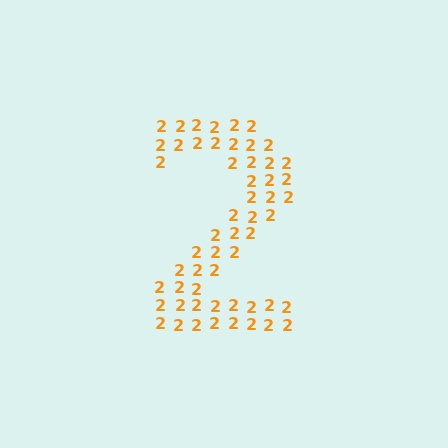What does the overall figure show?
The overall figure shows the digit 2.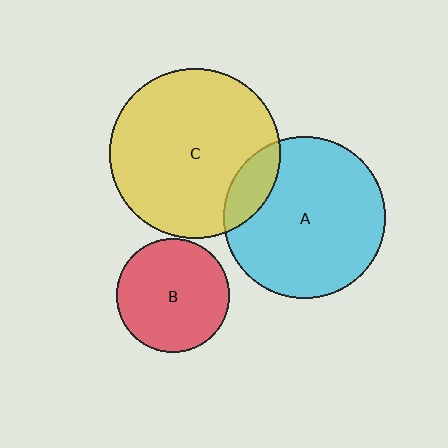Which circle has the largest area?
Circle C (yellow).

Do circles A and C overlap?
Yes.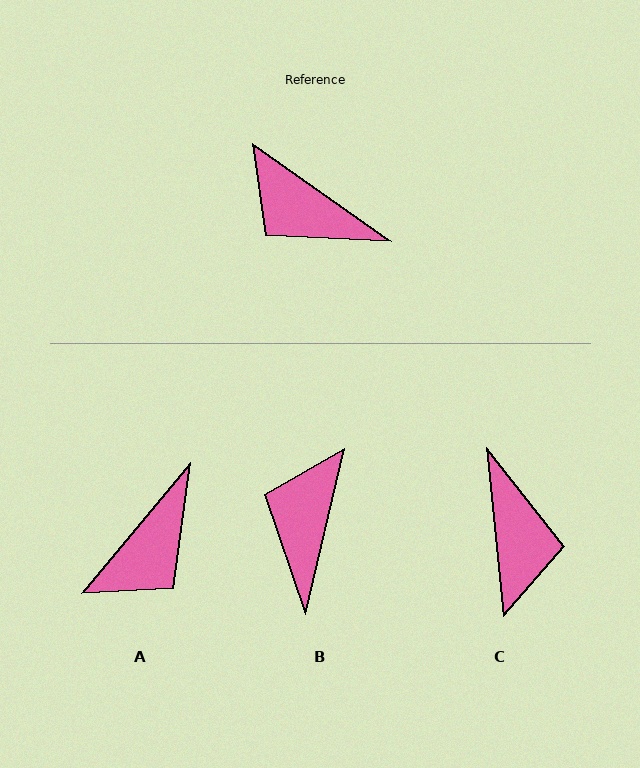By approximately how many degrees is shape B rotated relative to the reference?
Approximately 68 degrees clockwise.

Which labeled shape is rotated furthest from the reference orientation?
C, about 131 degrees away.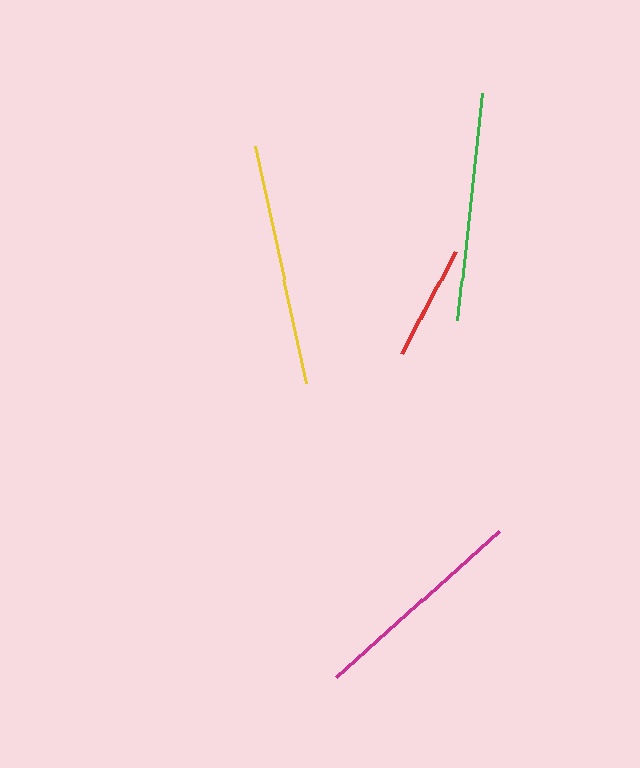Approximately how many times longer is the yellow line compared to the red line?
The yellow line is approximately 2.1 times the length of the red line.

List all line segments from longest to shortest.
From longest to shortest: yellow, green, magenta, red.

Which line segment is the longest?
The yellow line is the longest at approximately 243 pixels.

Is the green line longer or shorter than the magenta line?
The green line is longer than the magenta line.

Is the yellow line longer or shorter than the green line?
The yellow line is longer than the green line.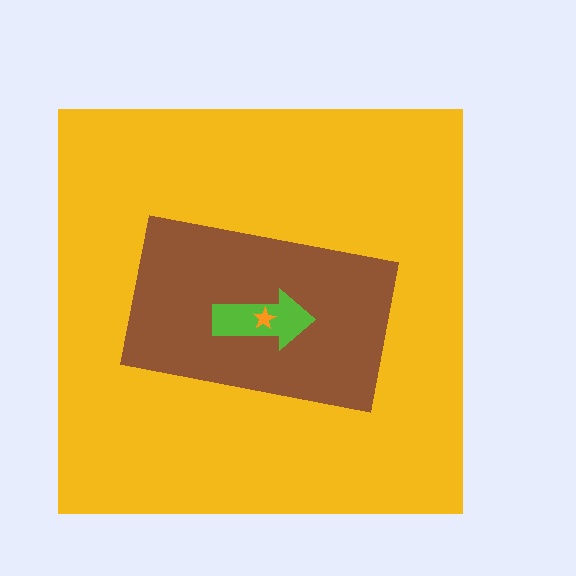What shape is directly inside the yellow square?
The brown rectangle.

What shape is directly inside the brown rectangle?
The lime arrow.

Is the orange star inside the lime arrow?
Yes.